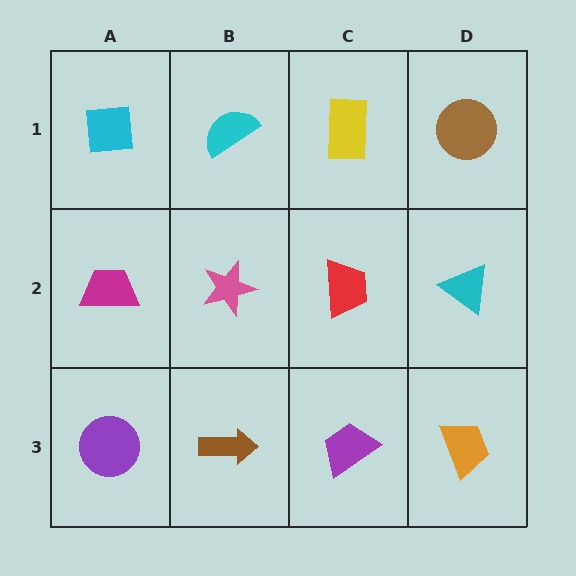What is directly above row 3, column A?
A magenta trapezoid.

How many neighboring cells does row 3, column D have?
2.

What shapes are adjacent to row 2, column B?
A cyan semicircle (row 1, column B), a brown arrow (row 3, column B), a magenta trapezoid (row 2, column A), a red trapezoid (row 2, column C).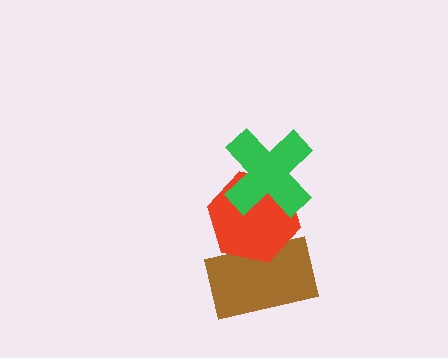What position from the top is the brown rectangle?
The brown rectangle is 3rd from the top.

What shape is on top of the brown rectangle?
The red hexagon is on top of the brown rectangle.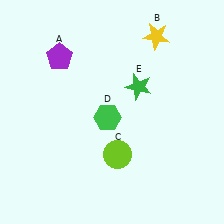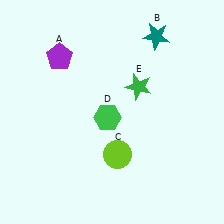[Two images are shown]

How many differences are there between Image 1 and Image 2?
There is 1 difference between the two images.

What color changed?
The star (B) changed from yellow in Image 1 to teal in Image 2.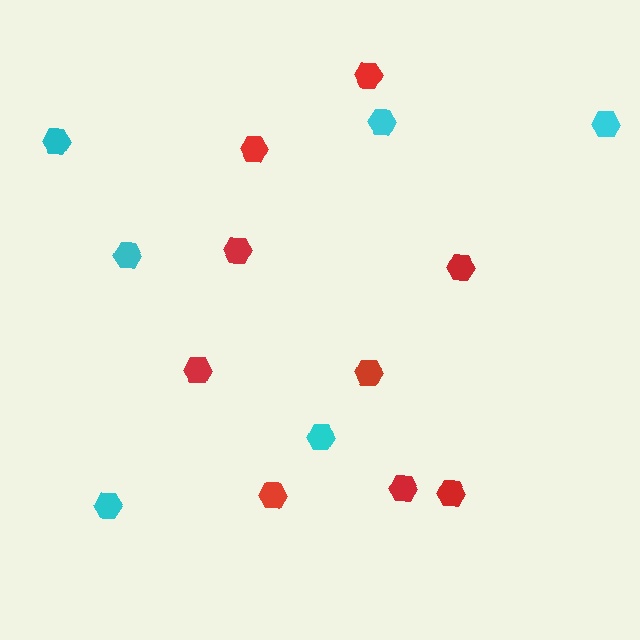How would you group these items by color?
There are 2 groups: one group of cyan hexagons (6) and one group of red hexagons (9).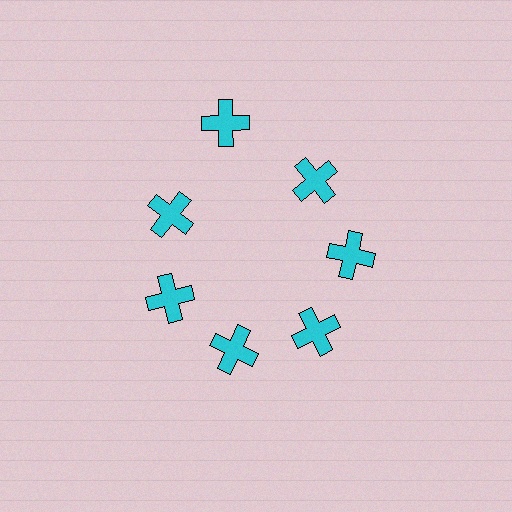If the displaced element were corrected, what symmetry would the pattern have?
It would have 7-fold rotational symmetry — the pattern would map onto itself every 51 degrees.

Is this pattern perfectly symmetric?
No. The 7 cyan crosses are arranged in a ring, but one element near the 12 o'clock position is pushed outward from the center, breaking the 7-fold rotational symmetry.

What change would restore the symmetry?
The symmetry would be restored by moving it inward, back onto the ring so that all 7 crosses sit at equal angles and equal distance from the center.